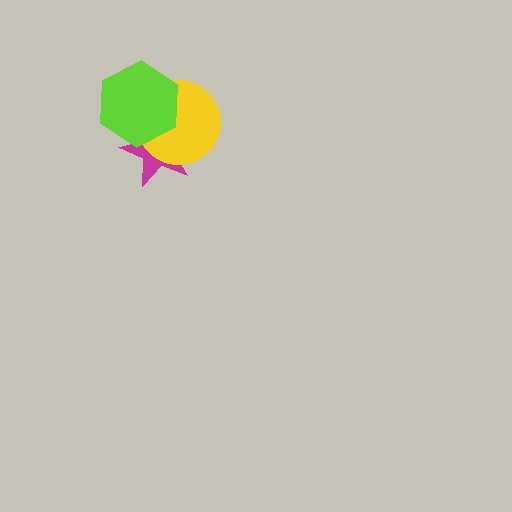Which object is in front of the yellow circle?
The lime hexagon is in front of the yellow circle.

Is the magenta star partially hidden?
Yes, it is partially covered by another shape.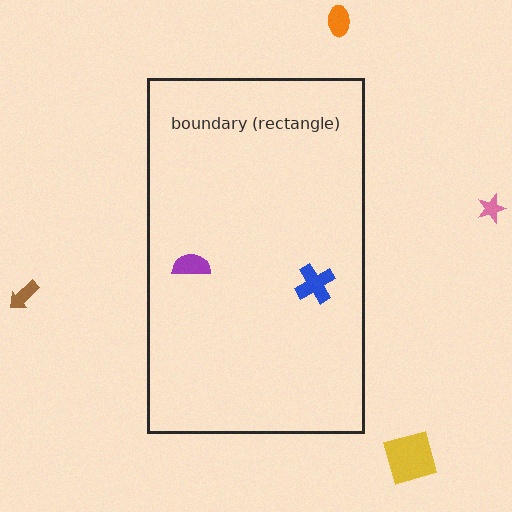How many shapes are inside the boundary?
2 inside, 4 outside.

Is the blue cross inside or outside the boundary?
Inside.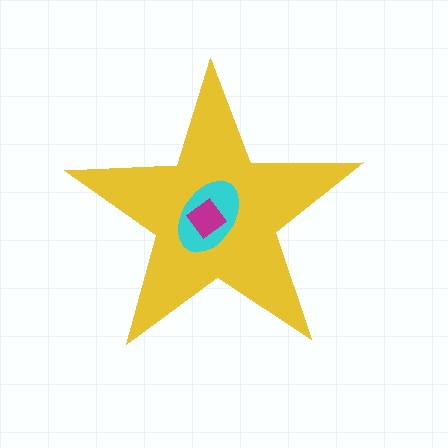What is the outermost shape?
The yellow star.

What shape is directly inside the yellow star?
The cyan ellipse.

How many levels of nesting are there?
3.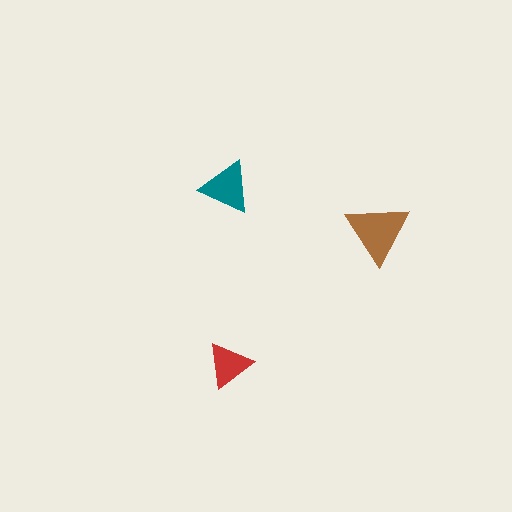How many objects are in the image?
There are 3 objects in the image.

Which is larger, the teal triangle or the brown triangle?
The brown one.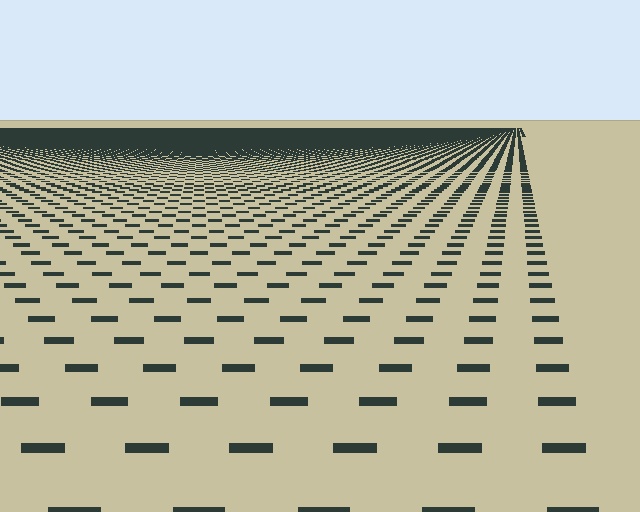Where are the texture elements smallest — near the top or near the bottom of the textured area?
Near the top.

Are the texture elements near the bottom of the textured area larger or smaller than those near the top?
Larger. Near the bottom, elements are closer to the viewer and appear at a bigger on-screen size.